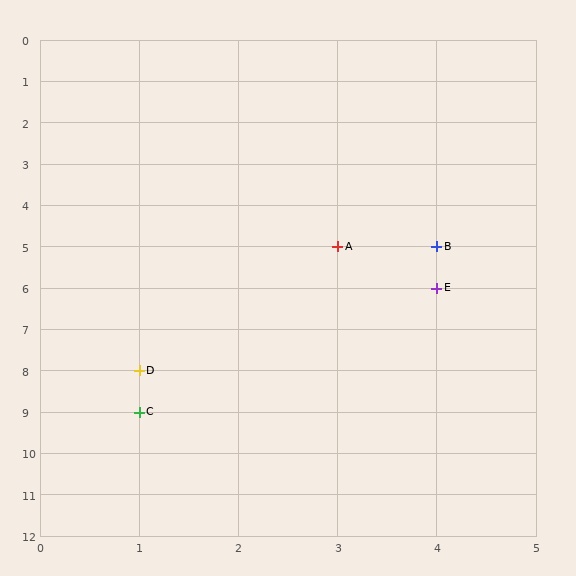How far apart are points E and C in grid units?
Points E and C are 3 columns and 3 rows apart (about 4.2 grid units diagonally).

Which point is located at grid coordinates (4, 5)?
Point B is at (4, 5).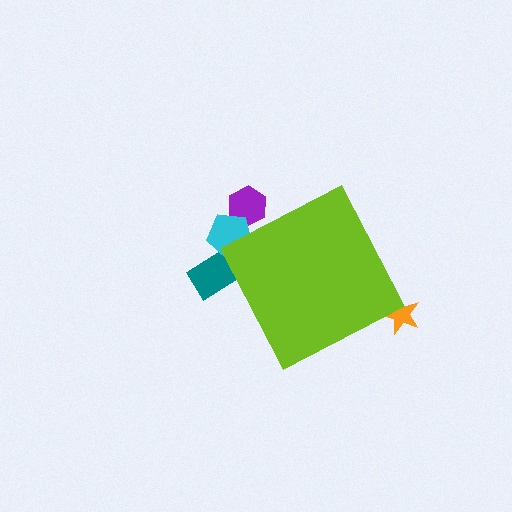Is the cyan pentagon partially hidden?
Yes, the cyan pentagon is partially hidden behind the lime diamond.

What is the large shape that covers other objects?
A lime diamond.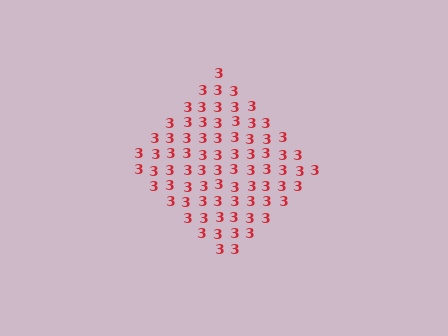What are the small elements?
The small elements are digit 3's.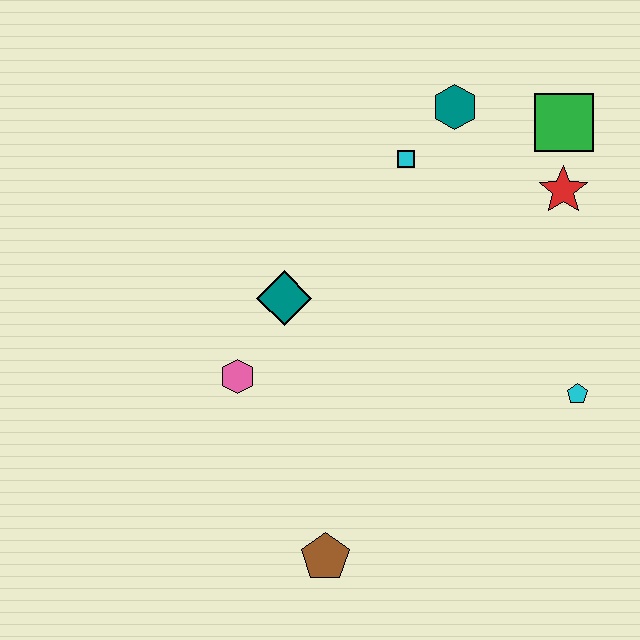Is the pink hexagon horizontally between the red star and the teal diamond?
No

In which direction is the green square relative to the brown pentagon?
The green square is above the brown pentagon.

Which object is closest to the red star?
The green square is closest to the red star.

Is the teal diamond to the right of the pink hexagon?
Yes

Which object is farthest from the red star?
The brown pentagon is farthest from the red star.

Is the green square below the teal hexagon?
Yes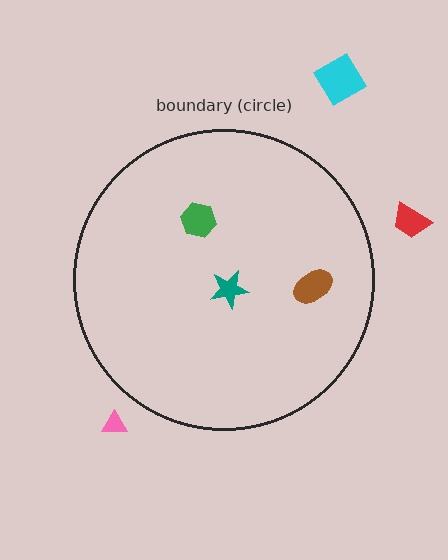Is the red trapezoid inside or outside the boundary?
Outside.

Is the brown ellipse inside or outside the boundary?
Inside.